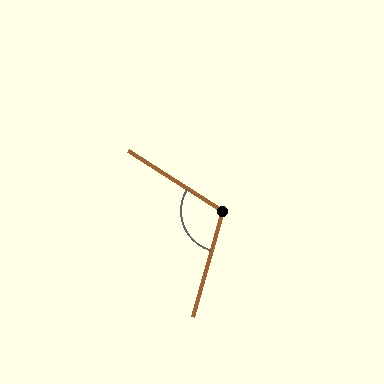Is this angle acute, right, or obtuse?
It is obtuse.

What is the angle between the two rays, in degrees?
Approximately 107 degrees.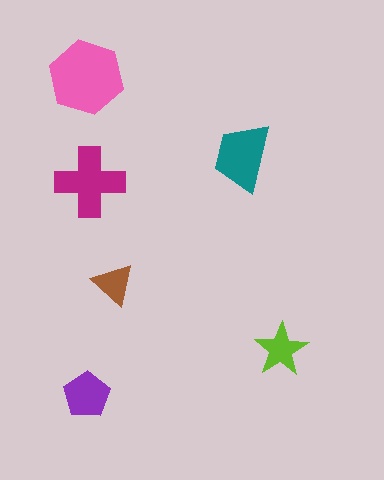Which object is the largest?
The pink hexagon.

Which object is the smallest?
The brown triangle.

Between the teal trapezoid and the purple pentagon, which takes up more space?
The teal trapezoid.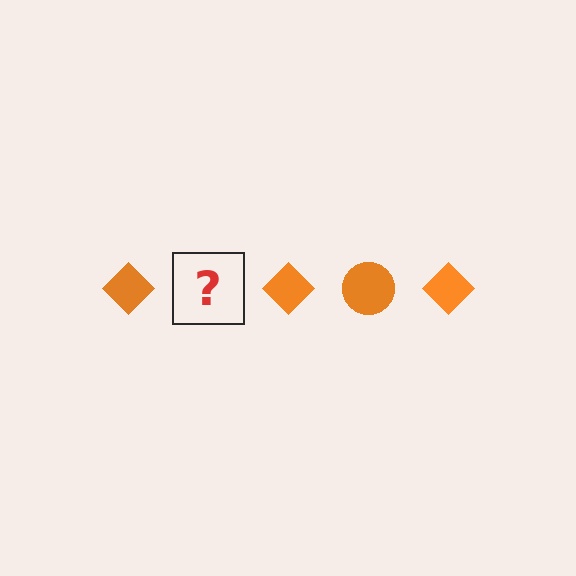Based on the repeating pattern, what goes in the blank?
The blank should be an orange circle.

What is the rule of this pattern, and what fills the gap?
The rule is that the pattern cycles through diamond, circle shapes in orange. The gap should be filled with an orange circle.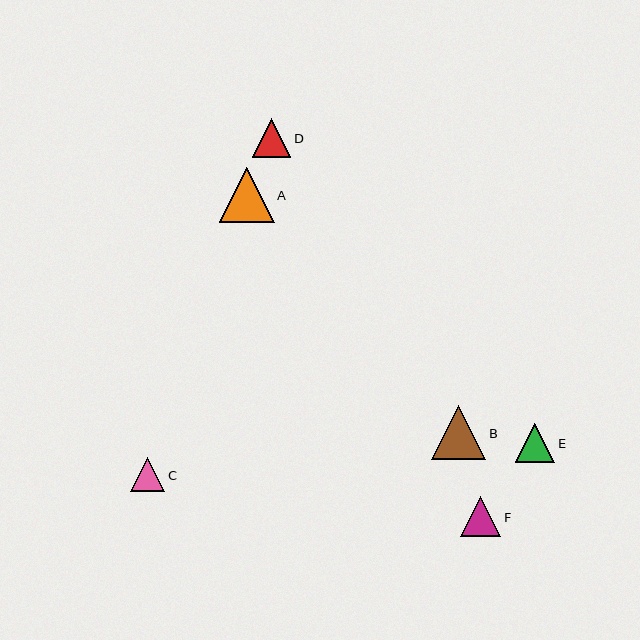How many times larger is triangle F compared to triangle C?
Triangle F is approximately 1.2 times the size of triangle C.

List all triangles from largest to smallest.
From largest to smallest: A, B, F, E, D, C.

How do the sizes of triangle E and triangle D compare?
Triangle E and triangle D are approximately the same size.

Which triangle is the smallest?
Triangle C is the smallest with a size of approximately 34 pixels.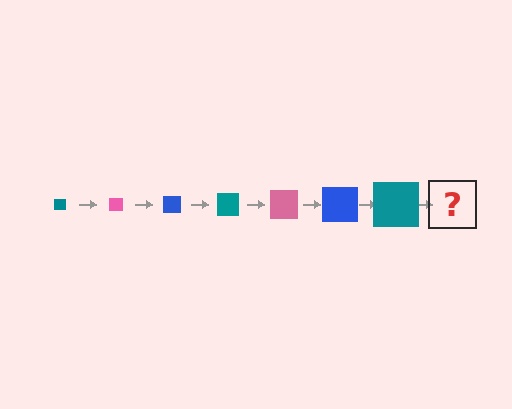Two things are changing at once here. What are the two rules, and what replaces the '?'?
The two rules are that the square grows larger each step and the color cycles through teal, pink, and blue. The '?' should be a pink square, larger than the previous one.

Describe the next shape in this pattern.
It should be a pink square, larger than the previous one.